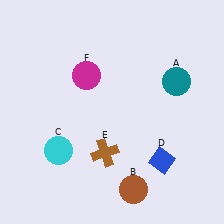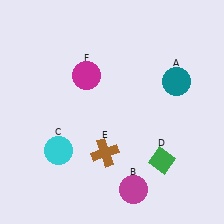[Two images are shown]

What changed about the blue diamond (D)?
In Image 1, D is blue. In Image 2, it changed to green.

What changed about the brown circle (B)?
In Image 1, B is brown. In Image 2, it changed to magenta.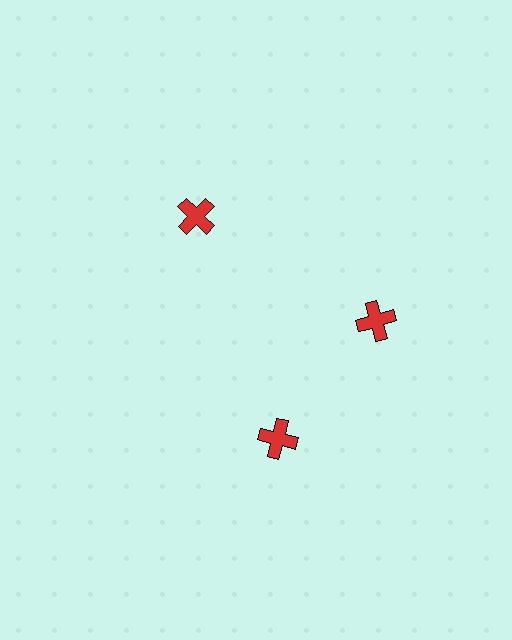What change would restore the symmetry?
The symmetry would be restored by rotating it back into even spacing with its neighbors so that all 3 crosses sit at equal angles and equal distance from the center.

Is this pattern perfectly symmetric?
No. The 3 red crosses are arranged in a ring, but one element near the 7 o'clock position is rotated out of alignment along the ring, breaking the 3-fold rotational symmetry.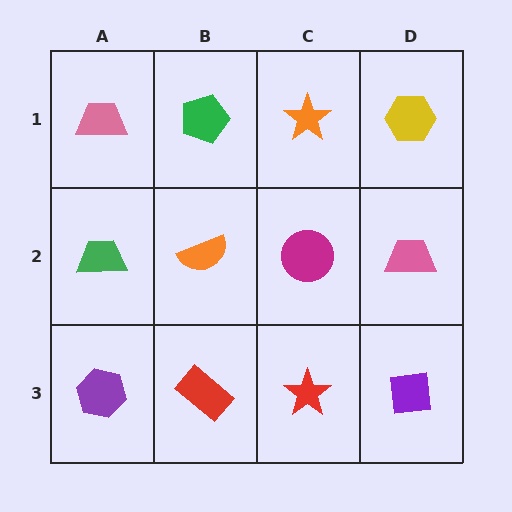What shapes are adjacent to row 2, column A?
A pink trapezoid (row 1, column A), a purple hexagon (row 3, column A), an orange semicircle (row 2, column B).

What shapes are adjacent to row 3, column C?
A magenta circle (row 2, column C), a red rectangle (row 3, column B), a purple square (row 3, column D).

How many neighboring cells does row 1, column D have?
2.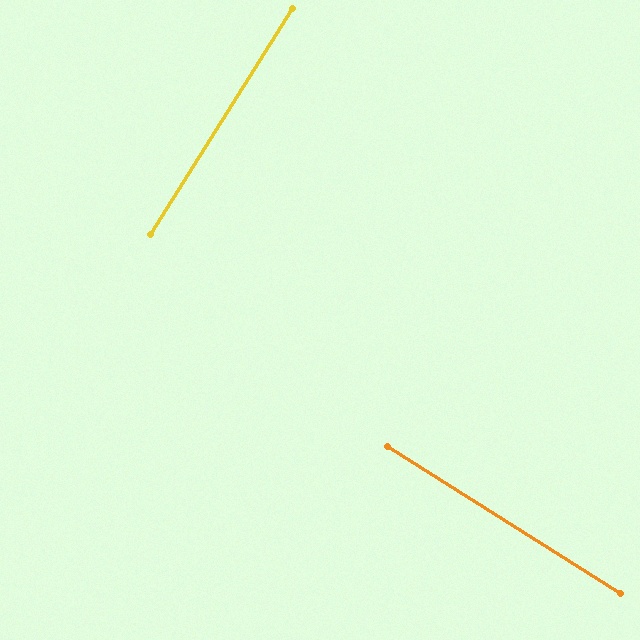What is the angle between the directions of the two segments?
Approximately 90 degrees.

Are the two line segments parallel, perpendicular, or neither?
Perpendicular — they meet at approximately 90°.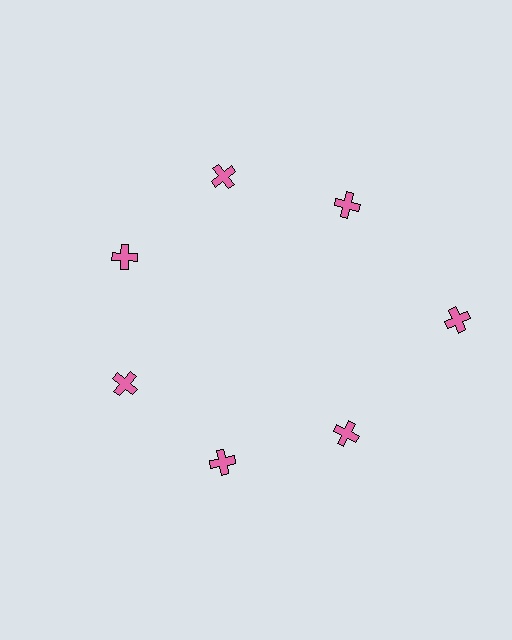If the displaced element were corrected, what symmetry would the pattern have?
It would have 7-fold rotational symmetry — the pattern would map onto itself every 51 degrees.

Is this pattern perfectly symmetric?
No. The 7 pink crosses are arranged in a ring, but one element near the 3 o'clock position is pushed outward from the center, breaking the 7-fold rotational symmetry.